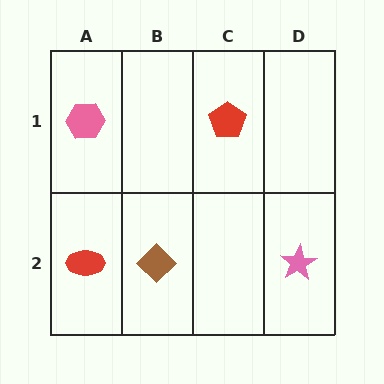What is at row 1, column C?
A red pentagon.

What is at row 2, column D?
A pink star.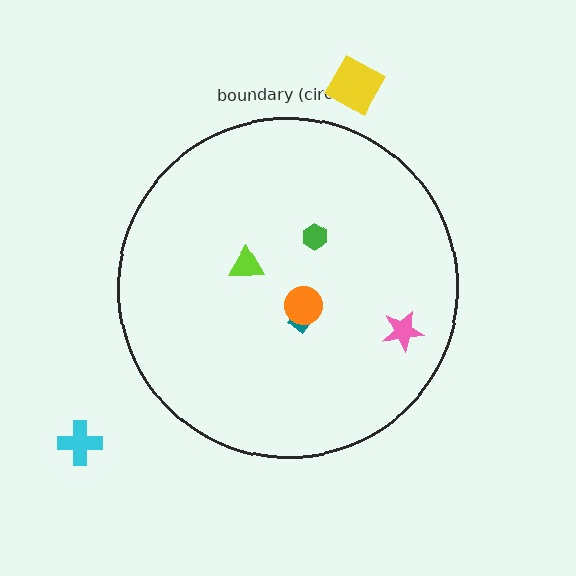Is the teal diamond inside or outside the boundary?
Inside.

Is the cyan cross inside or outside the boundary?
Outside.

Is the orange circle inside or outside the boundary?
Inside.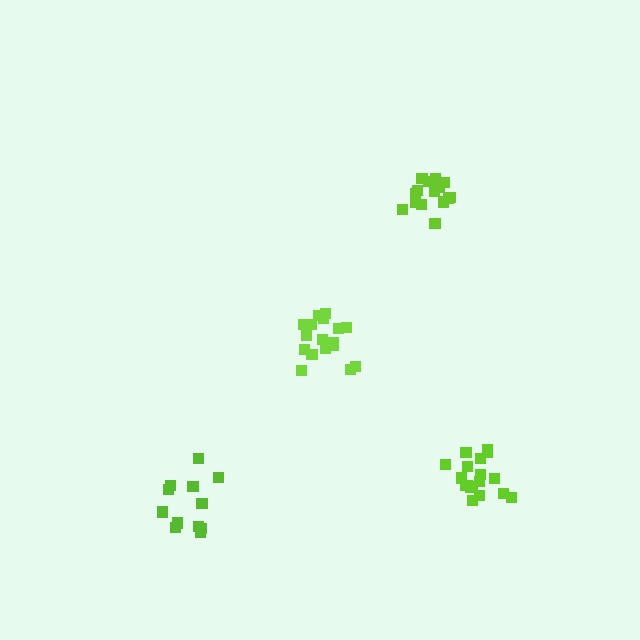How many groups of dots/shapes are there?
There are 4 groups.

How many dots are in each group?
Group 1: 18 dots, Group 2: 16 dots, Group 3: 18 dots, Group 4: 12 dots (64 total).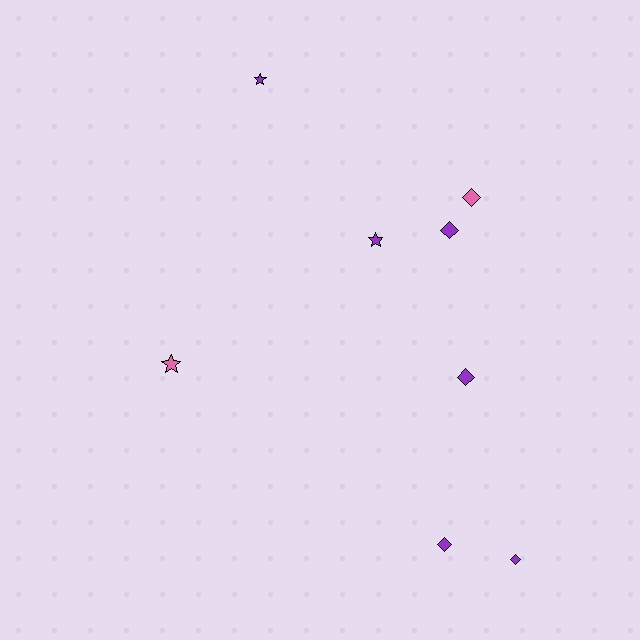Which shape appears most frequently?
Diamond, with 5 objects.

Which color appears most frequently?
Purple, with 6 objects.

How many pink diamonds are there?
There is 1 pink diamond.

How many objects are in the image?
There are 8 objects.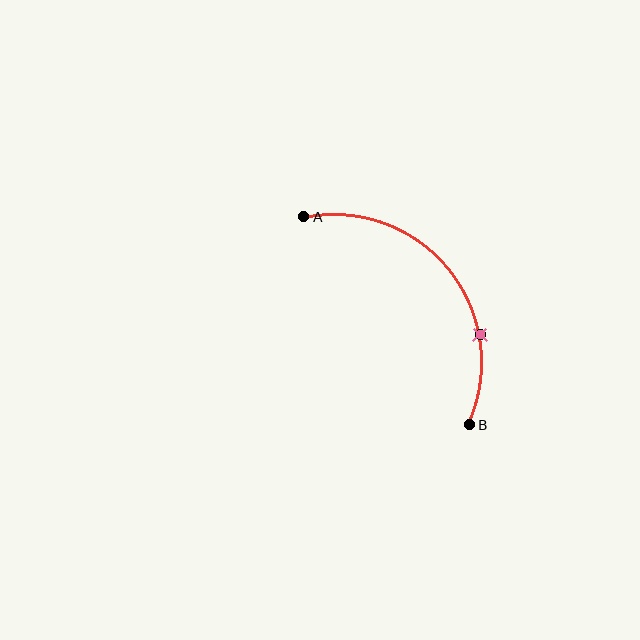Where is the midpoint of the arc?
The arc midpoint is the point on the curve farthest from the straight line joining A and B. It sits above and to the right of that line.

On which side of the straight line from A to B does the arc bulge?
The arc bulges above and to the right of the straight line connecting A and B.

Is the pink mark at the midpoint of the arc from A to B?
No. The pink mark lies on the arc but is closer to endpoint B. The arc midpoint would be at the point on the curve equidistant along the arc from both A and B.